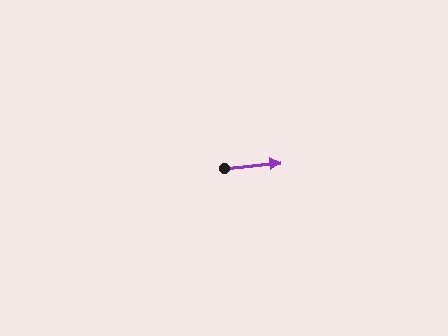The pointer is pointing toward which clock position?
Roughly 3 o'clock.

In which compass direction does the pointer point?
East.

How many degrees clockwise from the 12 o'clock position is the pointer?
Approximately 84 degrees.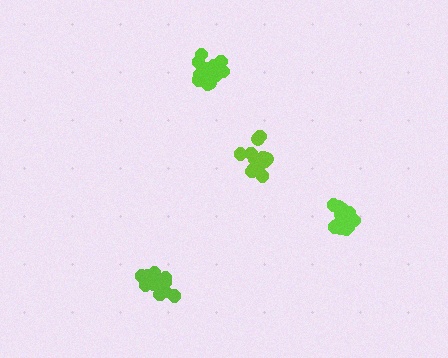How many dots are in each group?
Group 1: 15 dots, Group 2: 13 dots, Group 3: 16 dots, Group 4: 16 dots (60 total).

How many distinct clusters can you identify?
There are 4 distinct clusters.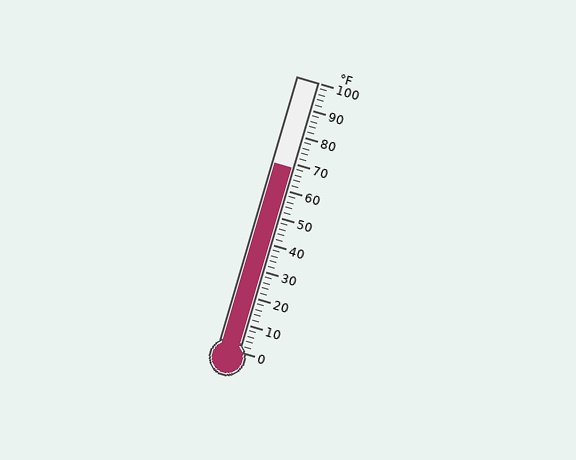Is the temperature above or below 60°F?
The temperature is above 60°F.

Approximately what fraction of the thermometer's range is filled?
The thermometer is filled to approximately 70% of its range.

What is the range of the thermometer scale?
The thermometer scale ranges from 0°F to 100°F.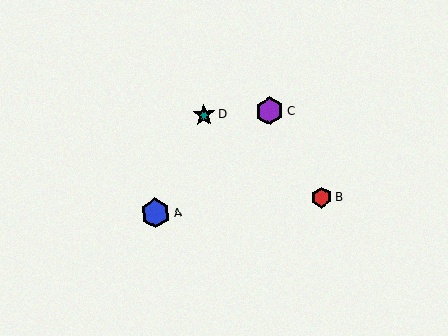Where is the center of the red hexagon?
The center of the red hexagon is at (322, 197).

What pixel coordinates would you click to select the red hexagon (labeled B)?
Click at (322, 197) to select the red hexagon B.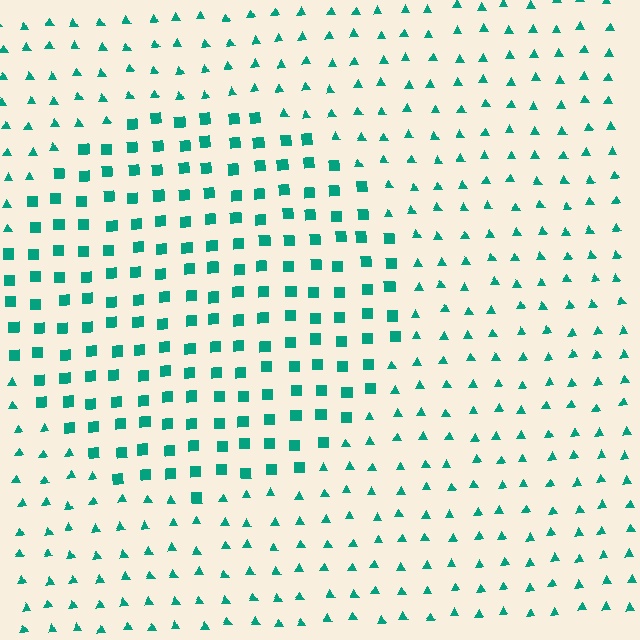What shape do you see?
I see a circle.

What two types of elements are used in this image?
The image uses squares inside the circle region and triangles outside it.